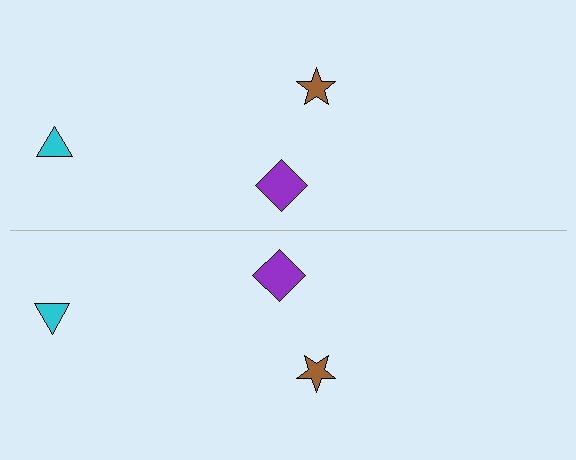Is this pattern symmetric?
Yes, this pattern has bilateral (reflection) symmetry.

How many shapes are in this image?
There are 6 shapes in this image.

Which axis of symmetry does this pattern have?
The pattern has a horizontal axis of symmetry running through the center of the image.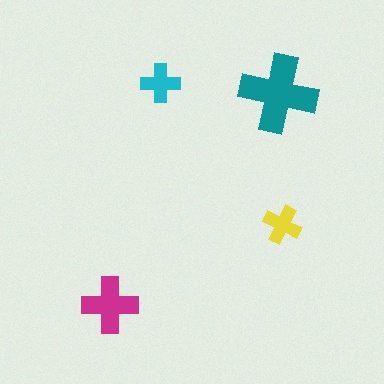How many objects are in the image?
There are 4 objects in the image.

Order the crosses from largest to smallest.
the teal one, the magenta one, the cyan one, the yellow one.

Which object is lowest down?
The magenta cross is bottommost.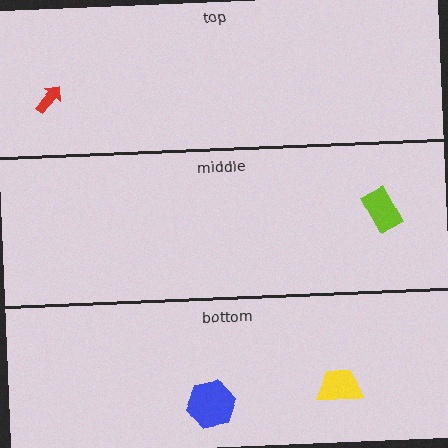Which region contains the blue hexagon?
The bottom region.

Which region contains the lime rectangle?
The middle region.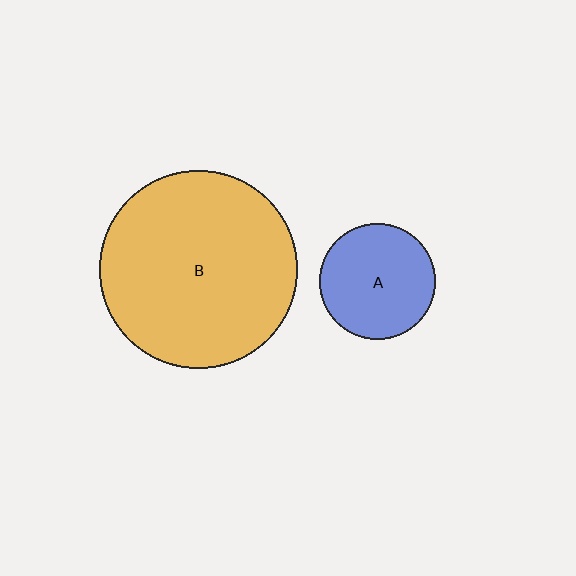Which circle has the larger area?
Circle B (orange).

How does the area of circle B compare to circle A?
Approximately 2.9 times.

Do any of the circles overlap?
No, none of the circles overlap.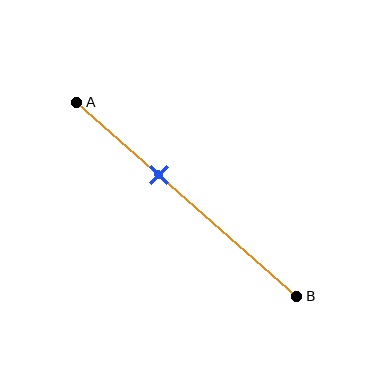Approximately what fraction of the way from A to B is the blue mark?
The blue mark is approximately 35% of the way from A to B.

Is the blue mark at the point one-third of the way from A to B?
No, the mark is at about 35% from A, not at the 33% one-third point.